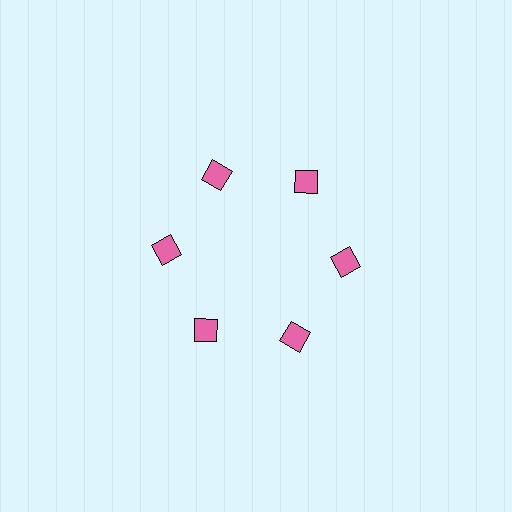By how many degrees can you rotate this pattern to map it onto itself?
The pattern maps onto itself every 60 degrees of rotation.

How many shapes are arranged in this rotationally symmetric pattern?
There are 6 shapes, arranged in 6 groups of 1.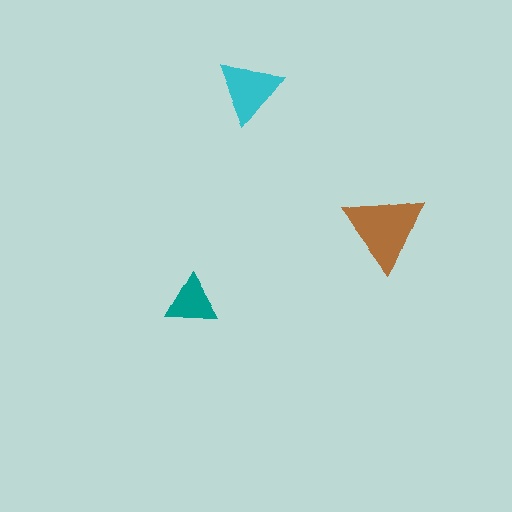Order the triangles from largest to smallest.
the brown one, the cyan one, the teal one.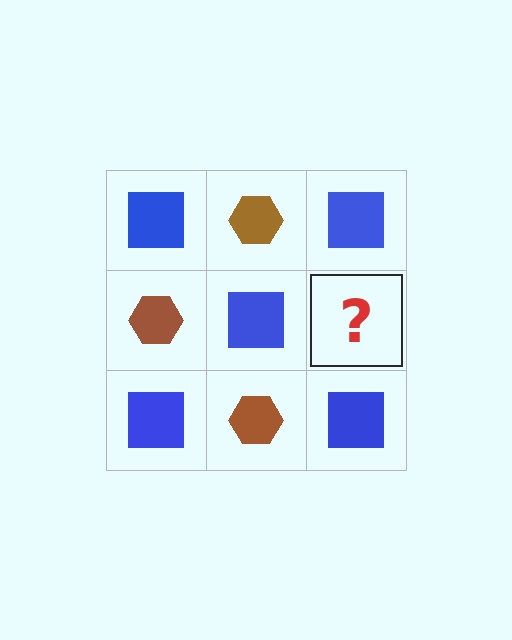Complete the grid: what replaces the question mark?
The question mark should be replaced with a brown hexagon.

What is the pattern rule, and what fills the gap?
The rule is that it alternates blue square and brown hexagon in a checkerboard pattern. The gap should be filled with a brown hexagon.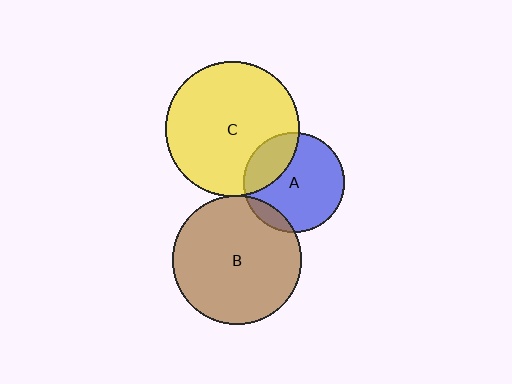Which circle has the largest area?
Circle C (yellow).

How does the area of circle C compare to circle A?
Approximately 1.8 times.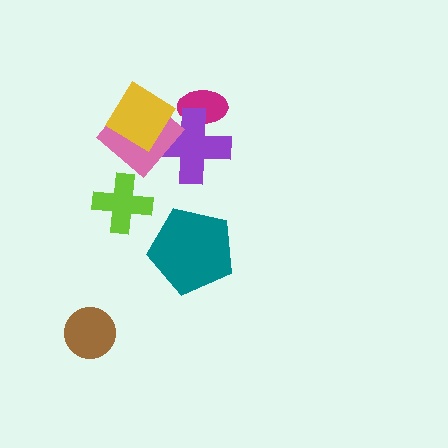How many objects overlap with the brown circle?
0 objects overlap with the brown circle.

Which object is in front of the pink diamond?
The yellow diamond is in front of the pink diamond.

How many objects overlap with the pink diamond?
2 objects overlap with the pink diamond.